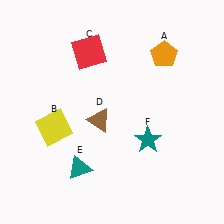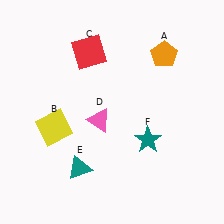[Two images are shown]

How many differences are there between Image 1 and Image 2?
There is 1 difference between the two images.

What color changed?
The triangle (D) changed from brown in Image 1 to pink in Image 2.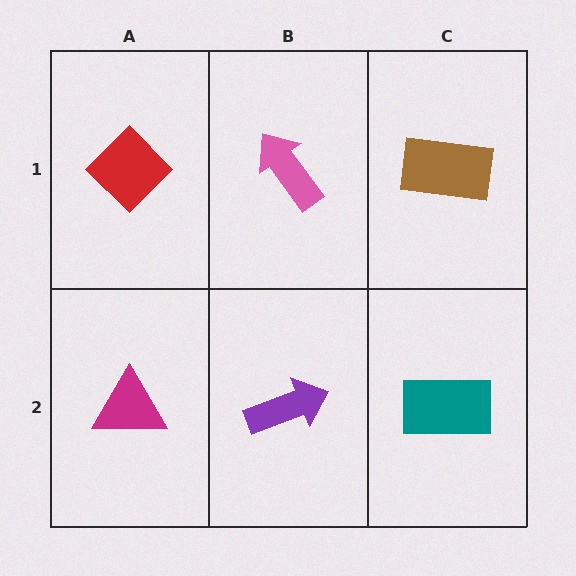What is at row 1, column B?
A pink arrow.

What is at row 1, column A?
A red diamond.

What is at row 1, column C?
A brown rectangle.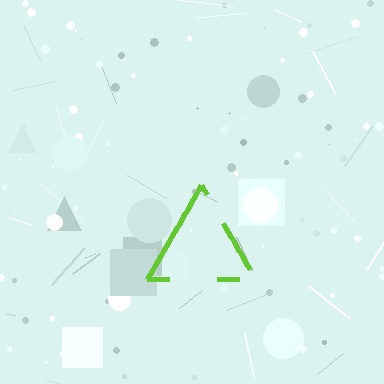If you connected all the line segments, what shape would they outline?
They would outline a triangle.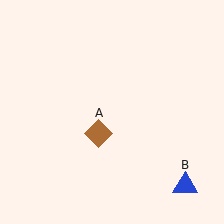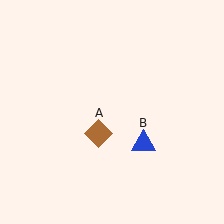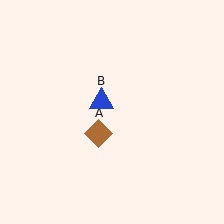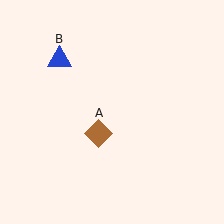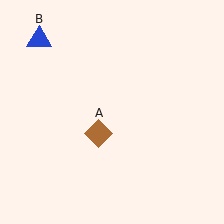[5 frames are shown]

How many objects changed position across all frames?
1 object changed position: blue triangle (object B).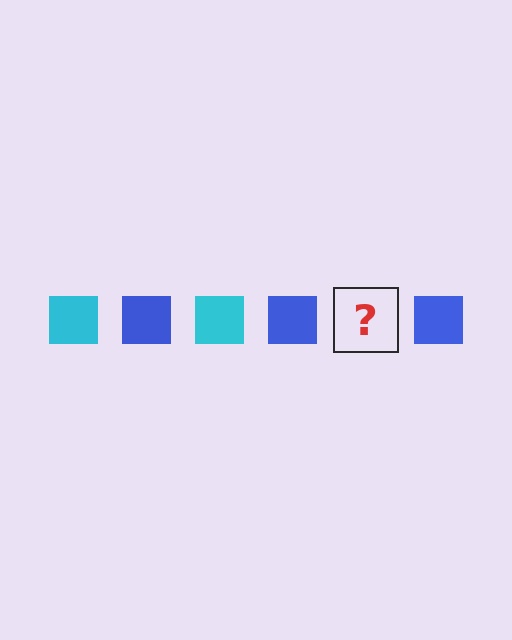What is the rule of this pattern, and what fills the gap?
The rule is that the pattern cycles through cyan, blue squares. The gap should be filled with a cyan square.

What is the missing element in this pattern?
The missing element is a cyan square.